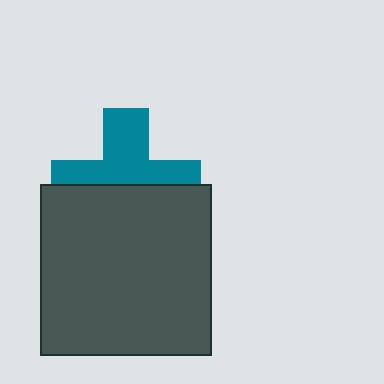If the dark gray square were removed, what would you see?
You would see the complete teal cross.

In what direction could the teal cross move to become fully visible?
The teal cross could move up. That would shift it out from behind the dark gray square entirely.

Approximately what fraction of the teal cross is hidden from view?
Roughly 49% of the teal cross is hidden behind the dark gray square.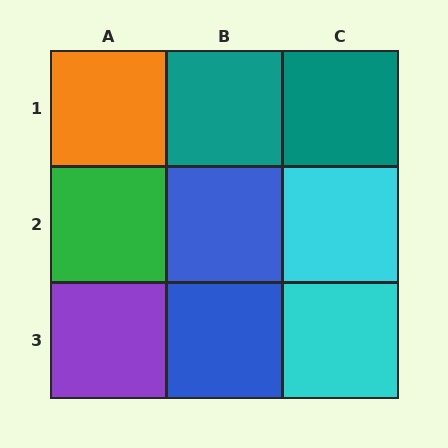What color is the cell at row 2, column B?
Blue.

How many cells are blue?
2 cells are blue.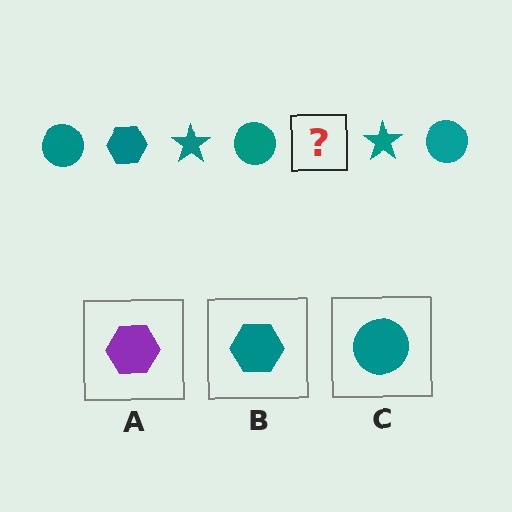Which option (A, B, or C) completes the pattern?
B.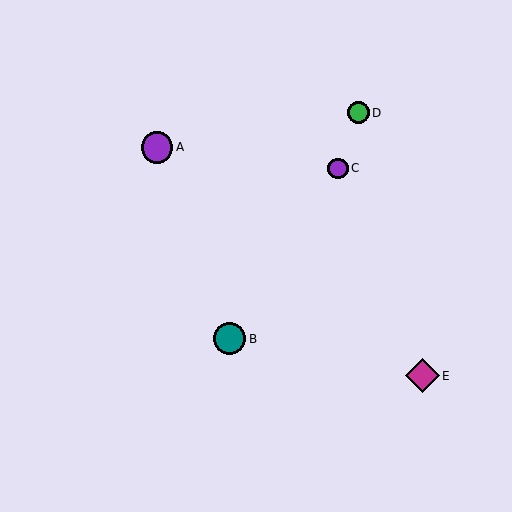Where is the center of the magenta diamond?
The center of the magenta diamond is at (422, 376).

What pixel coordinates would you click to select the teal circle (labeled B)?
Click at (230, 339) to select the teal circle B.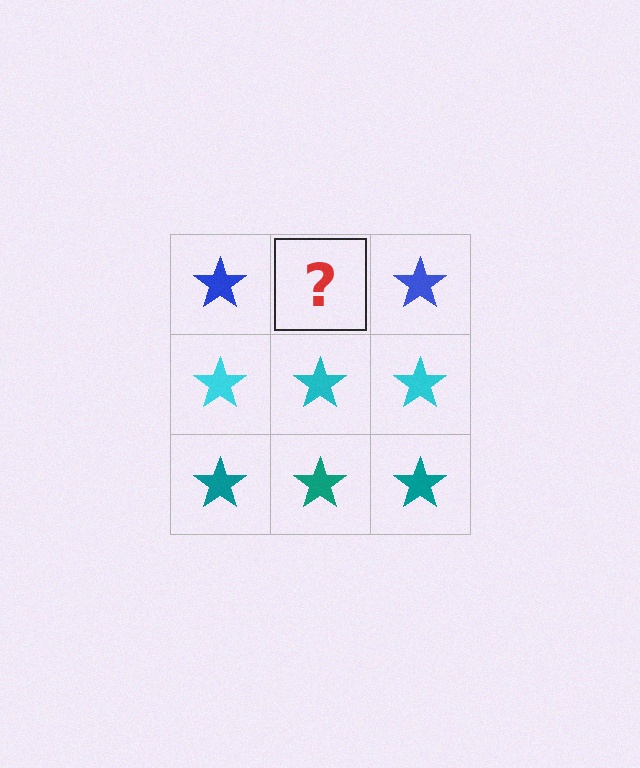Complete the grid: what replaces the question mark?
The question mark should be replaced with a blue star.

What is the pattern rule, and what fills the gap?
The rule is that each row has a consistent color. The gap should be filled with a blue star.